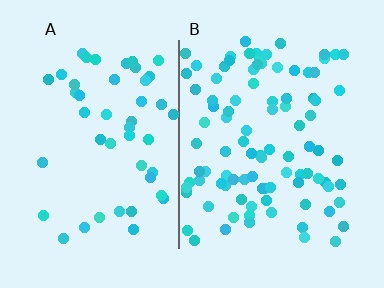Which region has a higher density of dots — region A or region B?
B (the right).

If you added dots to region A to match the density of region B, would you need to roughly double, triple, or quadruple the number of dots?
Approximately double.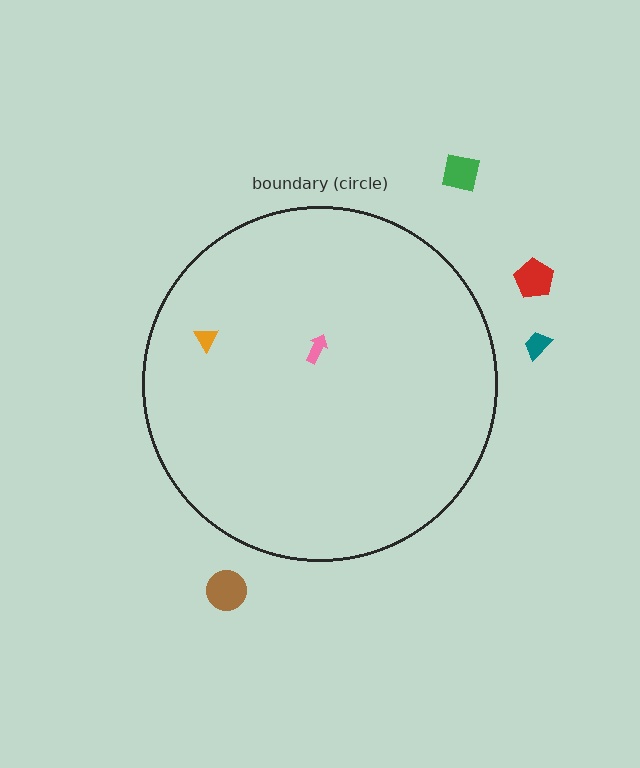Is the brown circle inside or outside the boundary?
Outside.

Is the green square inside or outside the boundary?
Outside.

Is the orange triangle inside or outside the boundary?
Inside.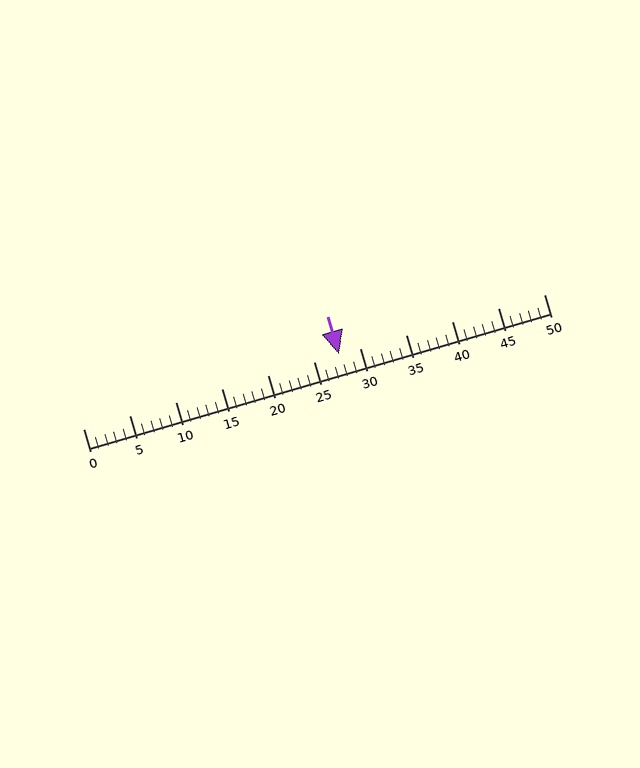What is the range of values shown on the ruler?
The ruler shows values from 0 to 50.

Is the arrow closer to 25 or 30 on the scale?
The arrow is closer to 30.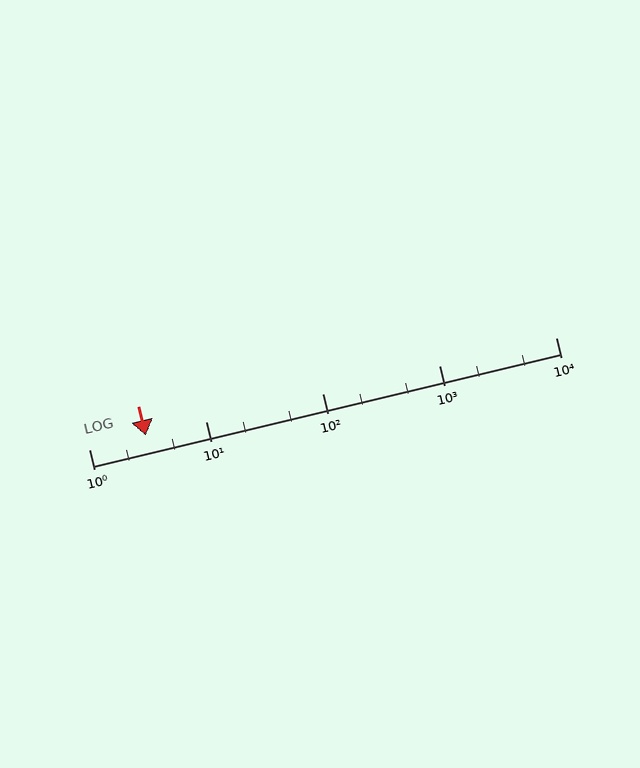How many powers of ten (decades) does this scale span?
The scale spans 4 decades, from 1 to 10000.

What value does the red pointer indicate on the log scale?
The pointer indicates approximately 3.1.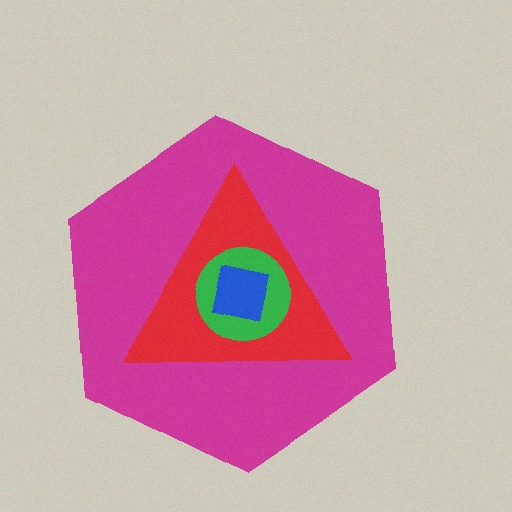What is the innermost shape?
The blue square.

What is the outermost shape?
The magenta hexagon.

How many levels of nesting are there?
4.